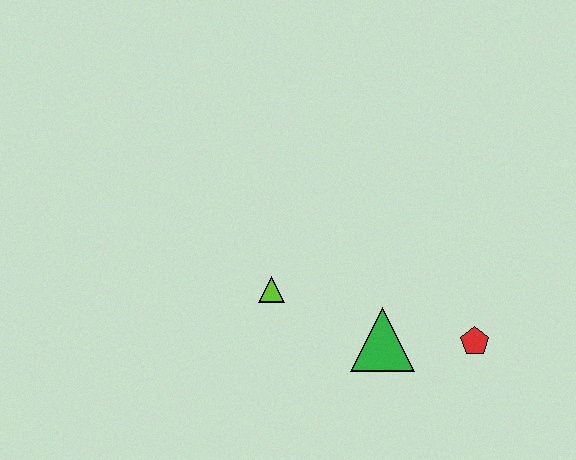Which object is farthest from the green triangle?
The lime triangle is farthest from the green triangle.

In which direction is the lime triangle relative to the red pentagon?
The lime triangle is to the left of the red pentagon.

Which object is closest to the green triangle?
The red pentagon is closest to the green triangle.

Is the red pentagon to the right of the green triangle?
Yes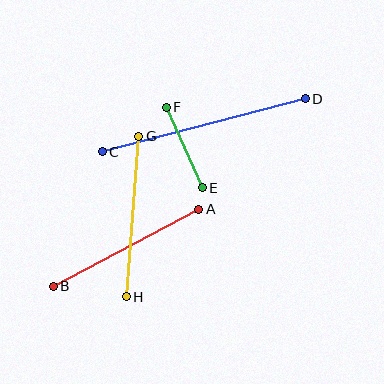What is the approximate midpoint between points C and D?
The midpoint is at approximately (204, 125) pixels.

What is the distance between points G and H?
The distance is approximately 161 pixels.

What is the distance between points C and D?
The distance is approximately 210 pixels.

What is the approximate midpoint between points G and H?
The midpoint is at approximately (133, 217) pixels.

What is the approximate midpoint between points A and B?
The midpoint is at approximately (126, 248) pixels.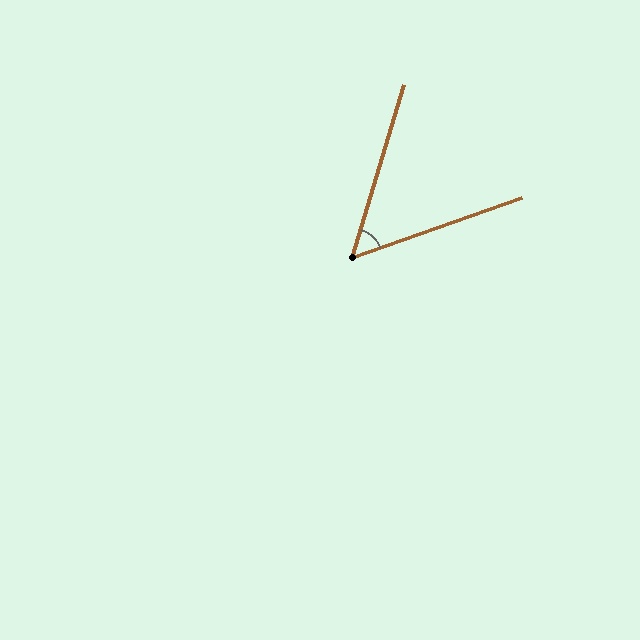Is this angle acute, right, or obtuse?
It is acute.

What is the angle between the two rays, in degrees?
Approximately 54 degrees.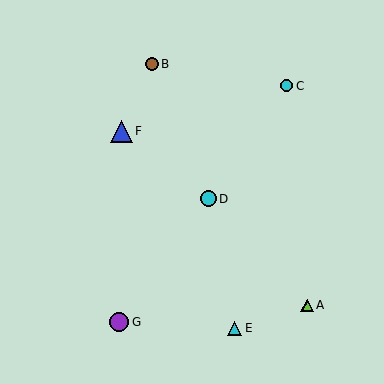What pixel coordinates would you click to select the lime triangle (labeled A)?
Click at (307, 305) to select the lime triangle A.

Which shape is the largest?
The blue triangle (labeled F) is the largest.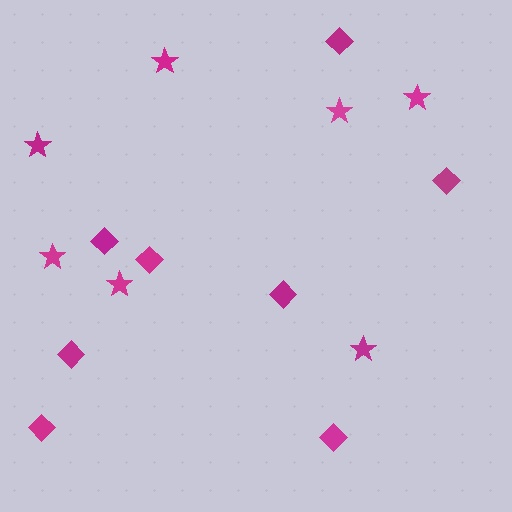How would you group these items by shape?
There are 2 groups: one group of diamonds (8) and one group of stars (7).